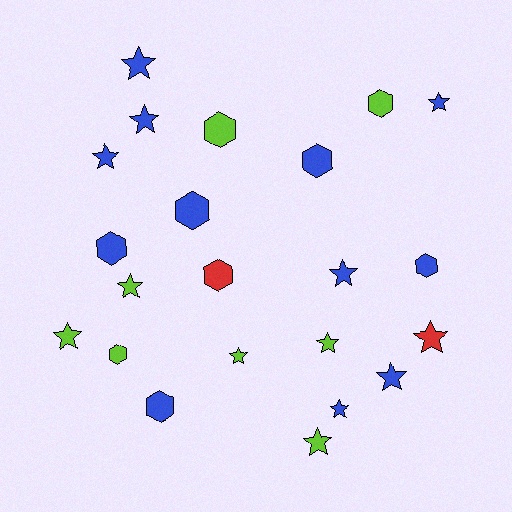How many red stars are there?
There is 1 red star.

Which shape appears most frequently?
Star, with 13 objects.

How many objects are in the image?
There are 22 objects.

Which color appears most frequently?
Blue, with 12 objects.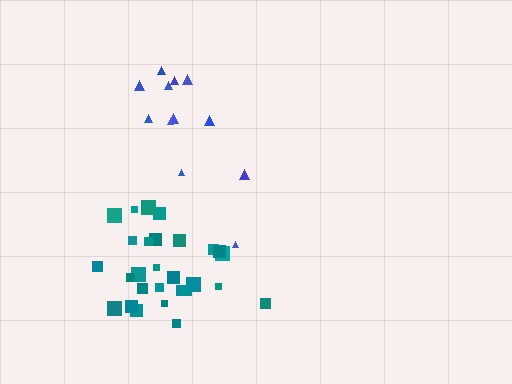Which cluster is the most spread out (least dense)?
Blue.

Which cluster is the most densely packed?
Teal.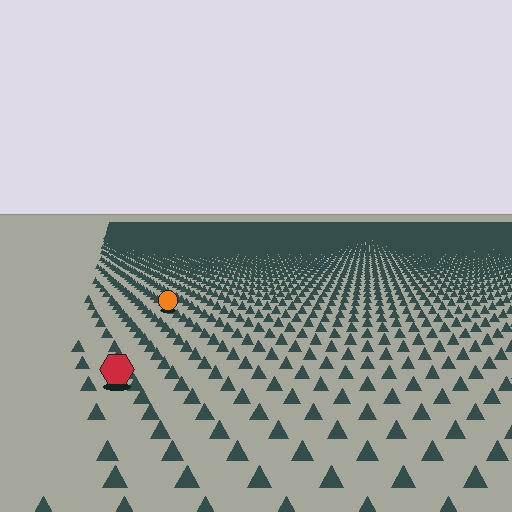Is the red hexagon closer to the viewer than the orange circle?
Yes. The red hexagon is closer — you can tell from the texture gradient: the ground texture is coarser near it.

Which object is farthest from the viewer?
The orange circle is farthest from the viewer. It appears smaller and the ground texture around it is denser.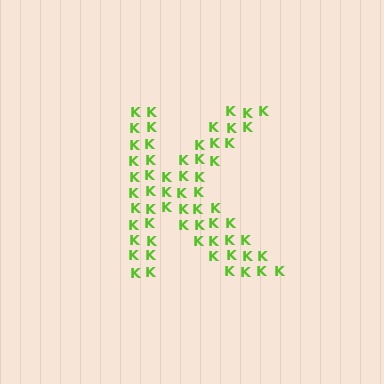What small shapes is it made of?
It is made of small letter K's.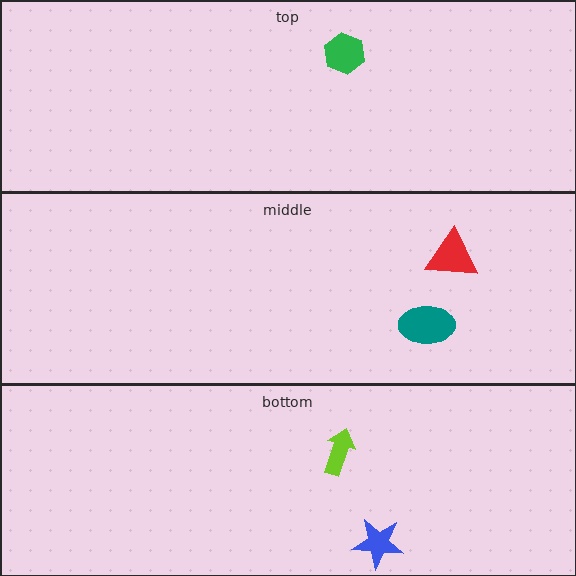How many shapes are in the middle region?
2.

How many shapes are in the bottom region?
2.